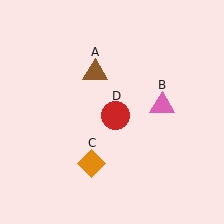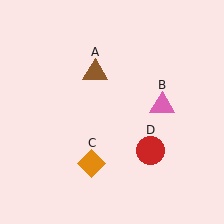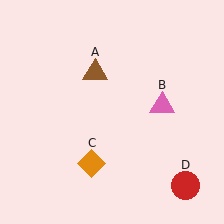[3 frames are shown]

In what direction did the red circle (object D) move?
The red circle (object D) moved down and to the right.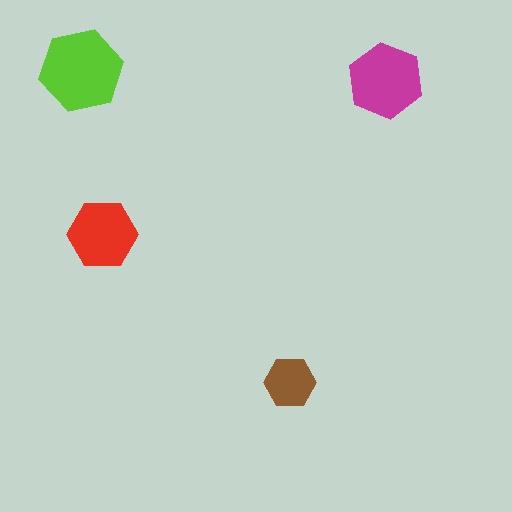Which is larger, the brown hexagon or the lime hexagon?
The lime one.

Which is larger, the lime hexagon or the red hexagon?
The lime one.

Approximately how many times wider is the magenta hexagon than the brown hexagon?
About 1.5 times wider.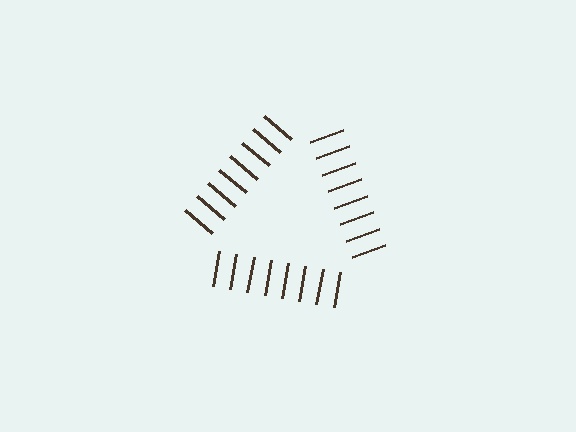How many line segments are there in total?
24 — 8 along each of the 3 edges.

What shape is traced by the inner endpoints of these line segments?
An illusory triangle — the line segments terminate on its edges but no continuous stroke is drawn.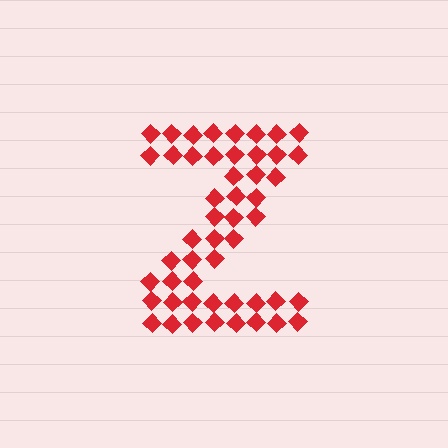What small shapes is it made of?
It is made of small diamonds.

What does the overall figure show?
The overall figure shows the letter Z.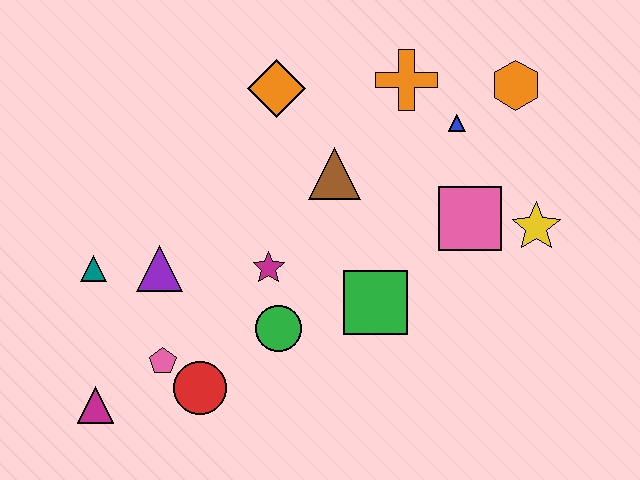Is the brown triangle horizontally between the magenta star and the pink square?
Yes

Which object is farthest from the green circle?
The orange hexagon is farthest from the green circle.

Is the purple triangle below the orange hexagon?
Yes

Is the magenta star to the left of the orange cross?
Yes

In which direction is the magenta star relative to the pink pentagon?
The magenta star is to the right of the pink pentagon.